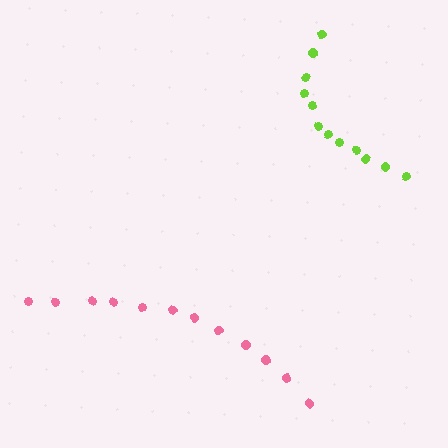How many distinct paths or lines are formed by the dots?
There are 2 distinct paths.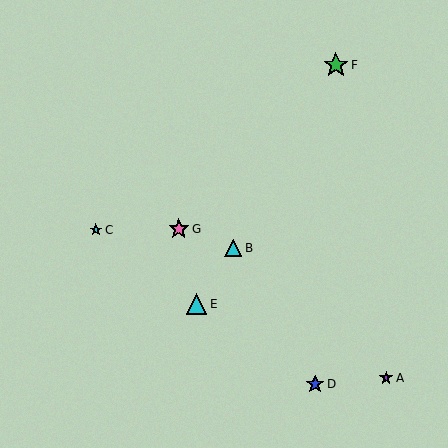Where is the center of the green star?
The center of the green star is at (336, 65).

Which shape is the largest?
The green star (labeled F) is the largest.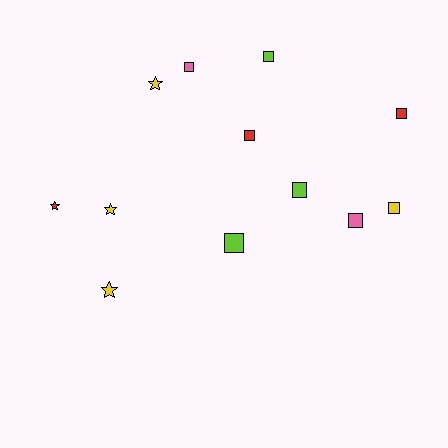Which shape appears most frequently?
Square, with 8 objects.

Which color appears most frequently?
Yellow, with 4 objects.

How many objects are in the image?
There are 12 objects.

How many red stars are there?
There is 1 red star.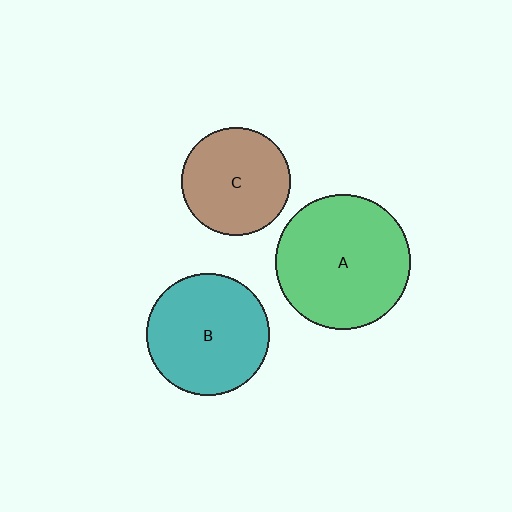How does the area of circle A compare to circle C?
Approximately 1.6 times.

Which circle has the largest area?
Circle A (green).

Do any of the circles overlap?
No, none of the circles overlap.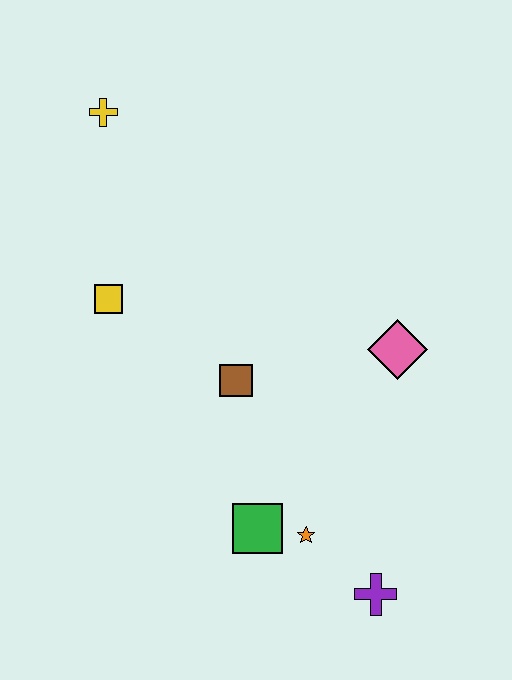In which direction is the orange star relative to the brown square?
The orange star is below the brown square.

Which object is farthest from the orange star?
The yellow cross is farthest from the orange star.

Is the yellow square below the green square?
No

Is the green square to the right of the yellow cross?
Yes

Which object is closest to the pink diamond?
The brown square is closest to the pink diamond.